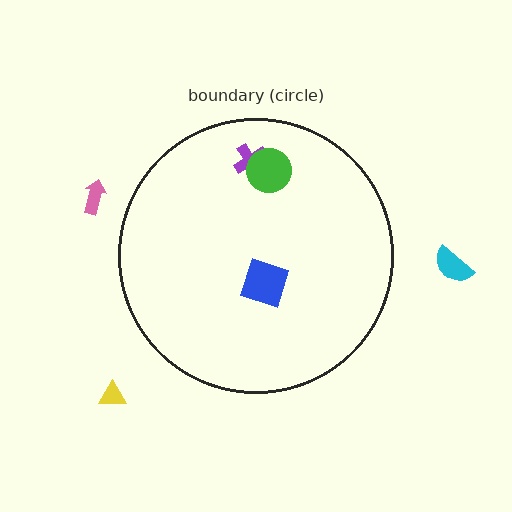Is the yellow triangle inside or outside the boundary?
Outside.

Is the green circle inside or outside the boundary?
Inside.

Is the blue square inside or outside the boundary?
Inside.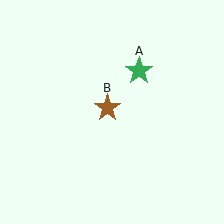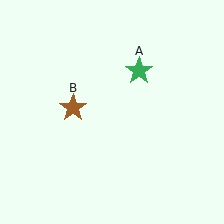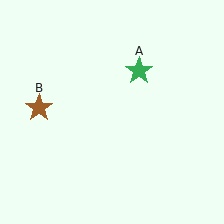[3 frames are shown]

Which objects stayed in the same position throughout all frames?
Green star (object A) remained stationary.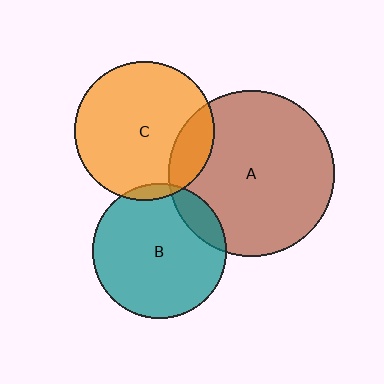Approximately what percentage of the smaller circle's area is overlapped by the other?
Approximately 15%.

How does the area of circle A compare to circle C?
Approximately 1.4 times.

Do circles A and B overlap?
Yes.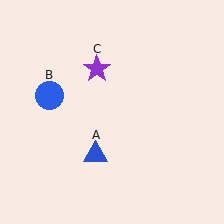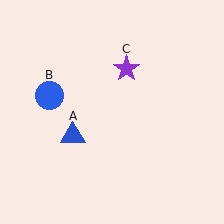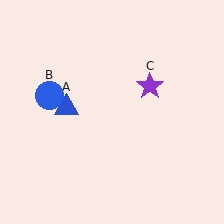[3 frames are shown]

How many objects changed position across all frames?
2 objects changed position: blue triangle (object A), purple star (object C).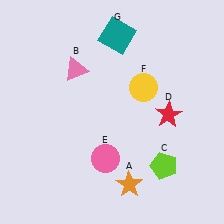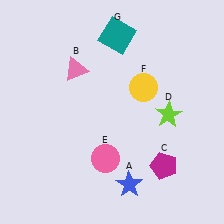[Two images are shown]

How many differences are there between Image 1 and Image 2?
There are 3 differences between the two images.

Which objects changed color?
A changed from orange to blue. C changed from lime to magenta. D changed from red to lime.